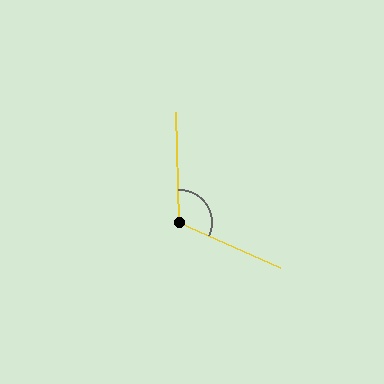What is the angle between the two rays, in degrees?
Approximately 115 degrees.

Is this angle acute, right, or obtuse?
It is obtuse.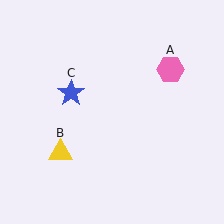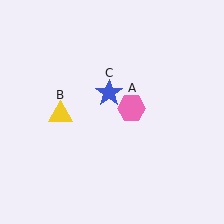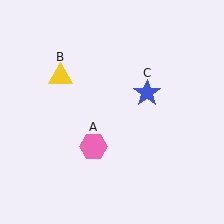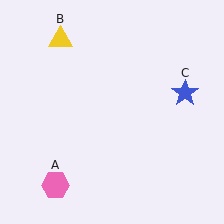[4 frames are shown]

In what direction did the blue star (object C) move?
The blue star (object C) moved right.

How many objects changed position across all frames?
3 objects changed position: pink hexagon (object A), yellow triangle (object B), blue star (object C).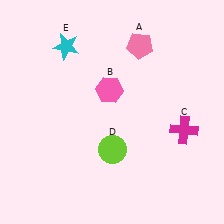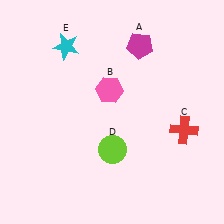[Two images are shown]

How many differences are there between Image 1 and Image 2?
There are 2 differences between the two images.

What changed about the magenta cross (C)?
In Image 1, C is magenta. In Image 2, it changed to red.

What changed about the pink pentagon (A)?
In Image 1, A is pink. In Image 2, it changed to magenta.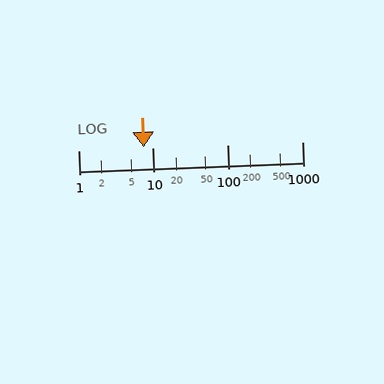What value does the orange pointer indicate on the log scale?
The pointer indicates approximately 7.6.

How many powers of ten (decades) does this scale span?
The scale spans 3 decades, from 1 to 1000.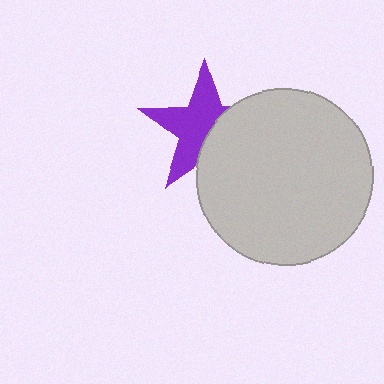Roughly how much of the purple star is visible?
About half of it is visible (roughly 60%).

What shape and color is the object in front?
The object in front is a light gray circle.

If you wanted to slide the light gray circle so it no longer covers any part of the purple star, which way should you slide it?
Slide it right — that is the most direct way to separate the two shapes.